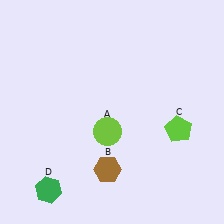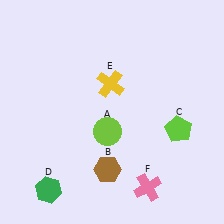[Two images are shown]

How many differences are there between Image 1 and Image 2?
There are 2 differences between the two images.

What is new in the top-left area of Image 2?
A yellow cross (E) was added in the top-left area of Image 2.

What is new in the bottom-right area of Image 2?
A pink cross (F) was added in the bottom-right area of Image 2.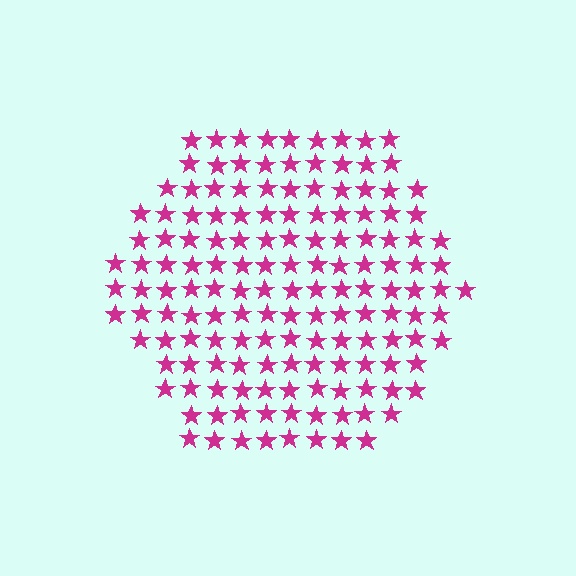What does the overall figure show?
The overall figure shows a hexagon.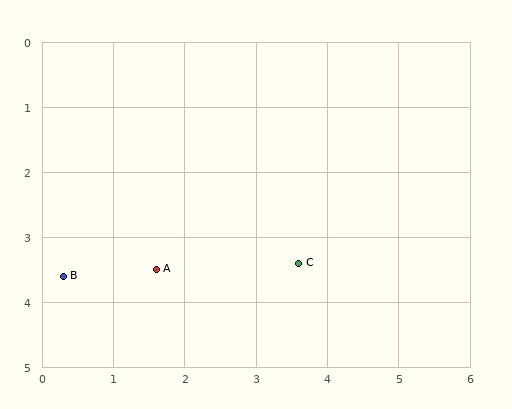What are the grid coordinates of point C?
Point C is at approximately (3.6, 3.4).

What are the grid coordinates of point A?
Point A is at approximately (1.6, 3.5).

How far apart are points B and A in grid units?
Points B and A are about 1.3 grid units apart.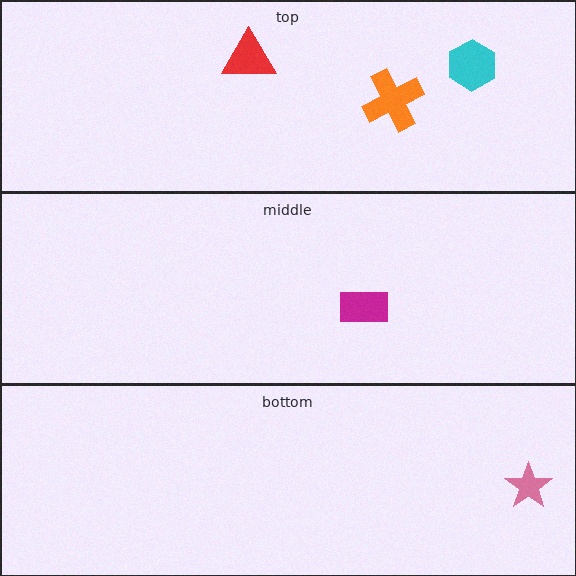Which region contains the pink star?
The bottom region.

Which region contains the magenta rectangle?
The middle region.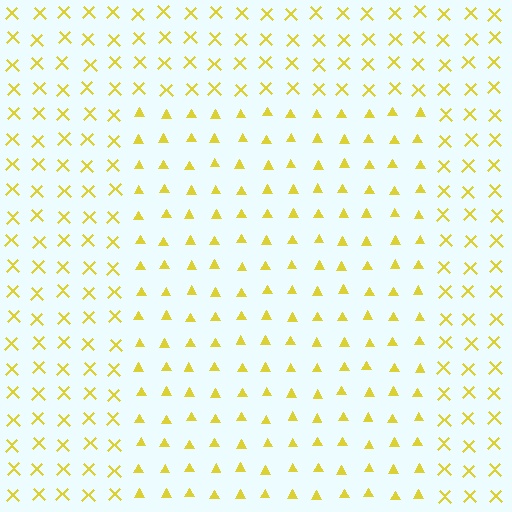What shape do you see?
I see a rectangle.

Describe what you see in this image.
The image is filled with small yellow elements arranged in a uniform grid. A rectangle-shaped region contains triangles, while the surrounding area contains X marks. The boundary is defined purely by the change in element shape.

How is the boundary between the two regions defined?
The boundary is defined by a change in element shape: triangles inside vs. X marks outside. All elements share the same color and spacing.